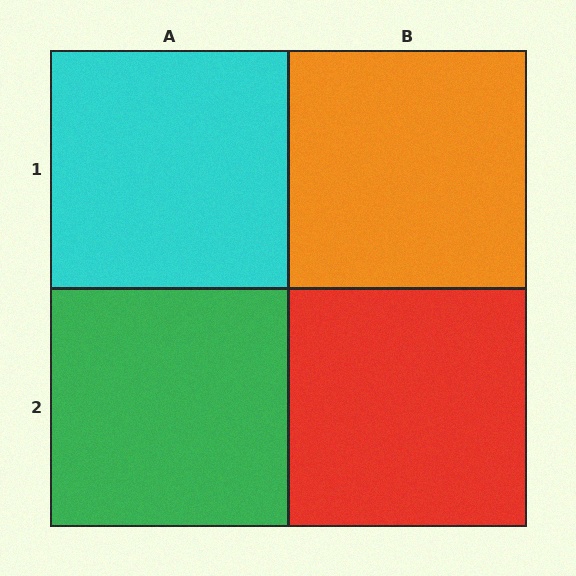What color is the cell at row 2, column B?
Red.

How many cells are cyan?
1 cell is cyan.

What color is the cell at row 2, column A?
Green.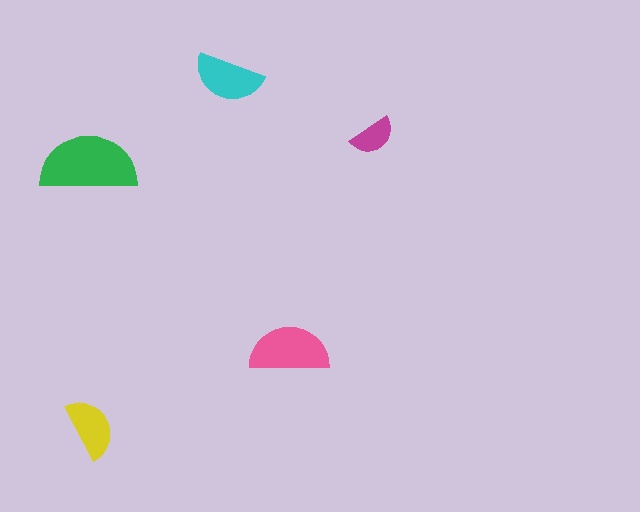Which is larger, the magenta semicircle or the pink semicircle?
The pink one.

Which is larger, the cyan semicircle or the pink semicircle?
The pink one.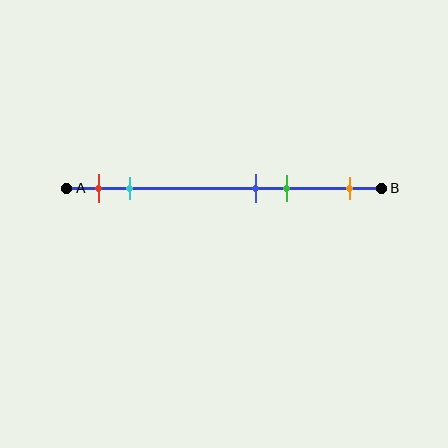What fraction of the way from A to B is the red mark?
The red mark is approximately 10% (0.1) of the way from A to B.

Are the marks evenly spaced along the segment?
No, the marks are not evenly spaced.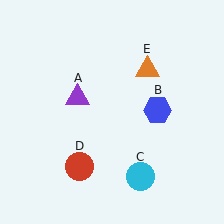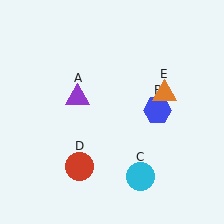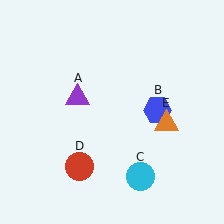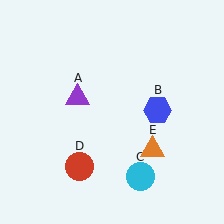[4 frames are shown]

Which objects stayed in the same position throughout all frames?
Purple triangle (object A) and blue hexagon (object B) and cyan circle (object C) and red circle (object D) remained stationary.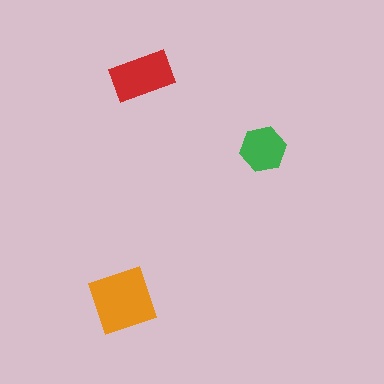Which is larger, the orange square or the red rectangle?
The orange square.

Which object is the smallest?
The green hexagon.